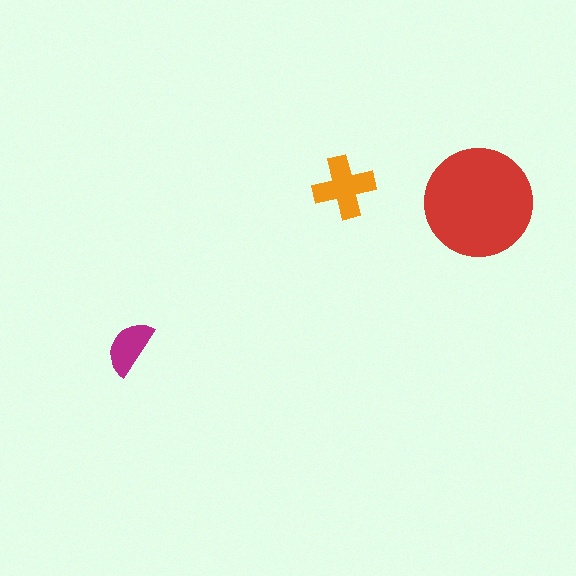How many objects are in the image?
There are 3 objects in the image.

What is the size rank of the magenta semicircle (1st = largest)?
3rd.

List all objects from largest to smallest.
The red circle, the orange cross, the magenta semicircle.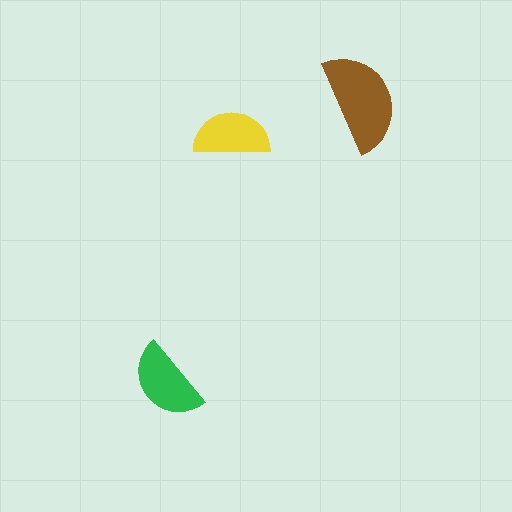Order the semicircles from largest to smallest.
the brown one, the green one, the yellow one.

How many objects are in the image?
There are 3 objects in the image.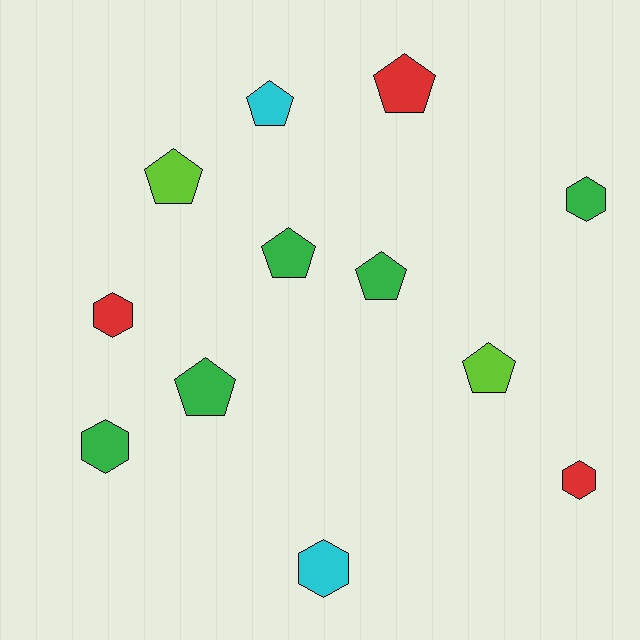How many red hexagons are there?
There are 2 red hexagons.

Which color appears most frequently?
Green, with 5 objects.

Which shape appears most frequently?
Pentagon, with 7 objects.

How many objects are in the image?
There are 12 objects.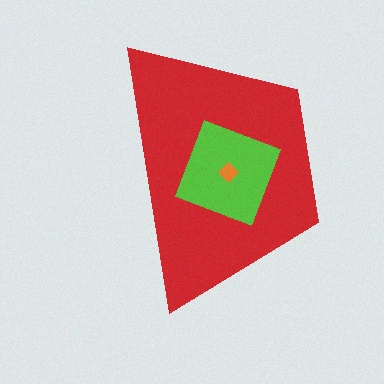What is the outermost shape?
The red trapezoid.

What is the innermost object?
The orange diamond.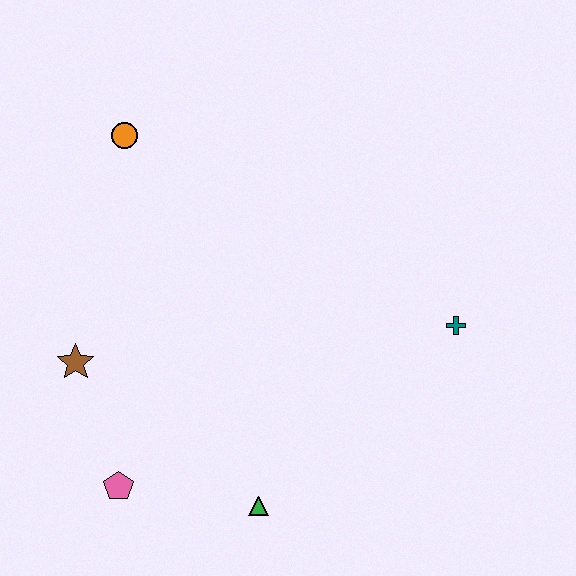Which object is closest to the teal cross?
The green triangle is closest to the teal cross.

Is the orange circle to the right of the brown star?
Yes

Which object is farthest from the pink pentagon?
The teal cross is farthest from the pink pentagon.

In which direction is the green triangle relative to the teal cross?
The green triangle is to the left of the teal cross.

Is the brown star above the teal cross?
No